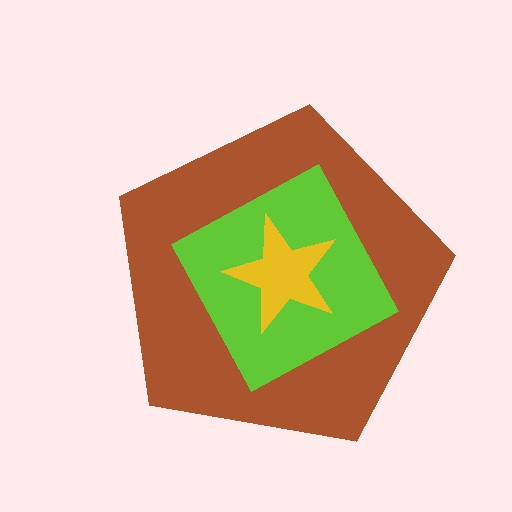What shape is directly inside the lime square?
The yellow star.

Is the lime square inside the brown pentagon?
Yes.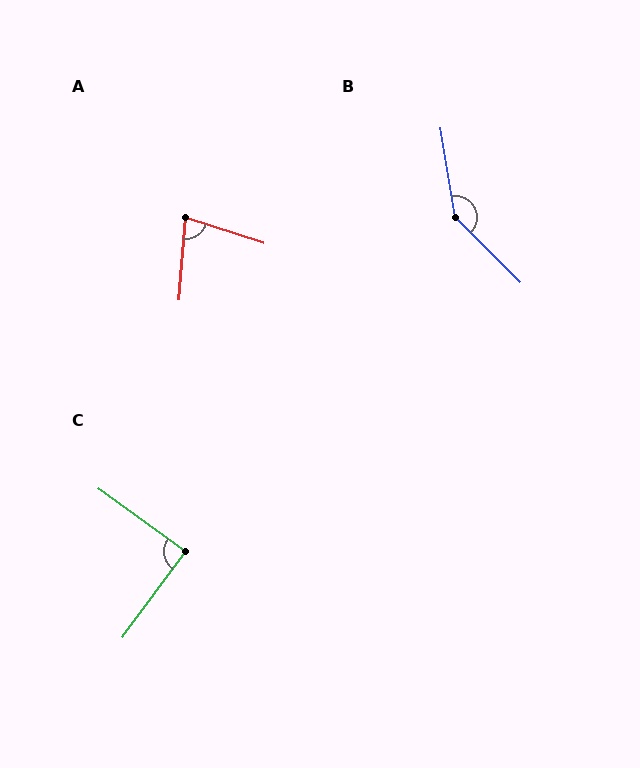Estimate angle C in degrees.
Approximately 90 degrees.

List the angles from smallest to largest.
A (77°), C (90°), B (144°).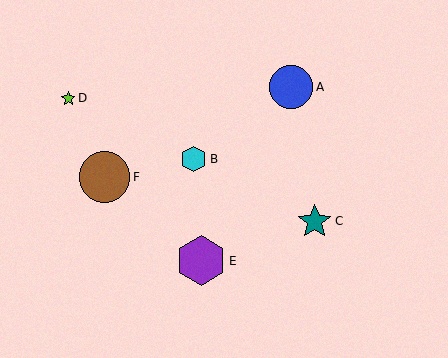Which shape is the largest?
The brown circle (labeled F) is the largest.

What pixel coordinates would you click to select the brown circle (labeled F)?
Click at (104, 177) to select the brown circle F.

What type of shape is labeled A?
Shape A is a blue circle.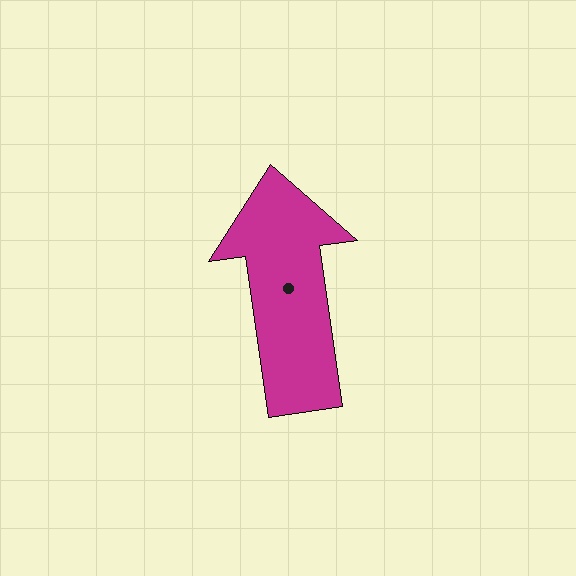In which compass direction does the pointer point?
North.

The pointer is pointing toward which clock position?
Roughly 12 o'clock.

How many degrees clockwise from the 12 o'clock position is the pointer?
Approximately 352 degrees.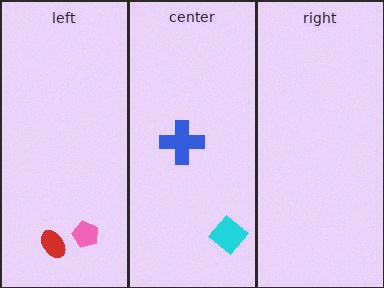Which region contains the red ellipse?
The left region.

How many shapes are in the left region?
2.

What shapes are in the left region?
The red ellipse, the pink pentagon.